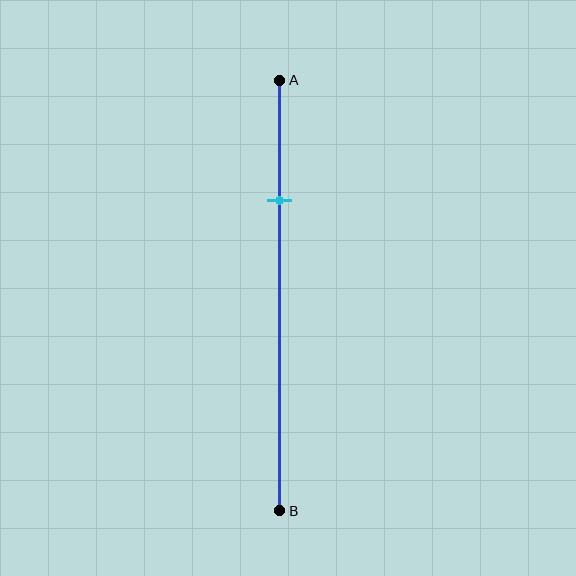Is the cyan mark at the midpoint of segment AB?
No, the mark is at about 30% from A, not at the 50% midpoint.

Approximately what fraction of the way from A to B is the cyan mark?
The cyan mark is approximately 30% of the way from A to B.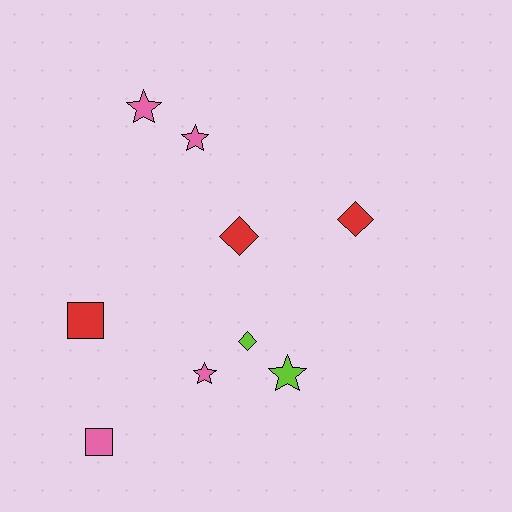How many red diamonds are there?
There are 2 red diamonds.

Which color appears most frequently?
Pink, with 4 objects.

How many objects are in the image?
There are 9 objects.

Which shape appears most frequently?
Star, with 4 objects.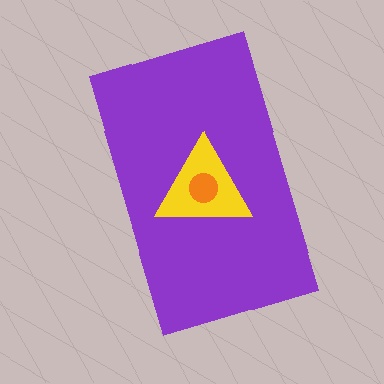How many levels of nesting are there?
3.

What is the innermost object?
The orange circle.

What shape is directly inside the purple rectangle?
The yellow triangle.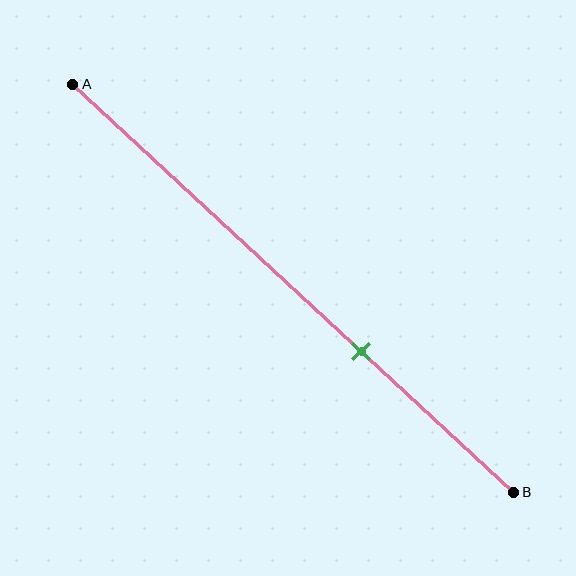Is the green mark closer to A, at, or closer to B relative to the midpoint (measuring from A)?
The green mark is closer to point B than the midpoint of segment AB.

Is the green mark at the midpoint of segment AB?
No, the mark is at about 65% from A, not at the 50% midpoint.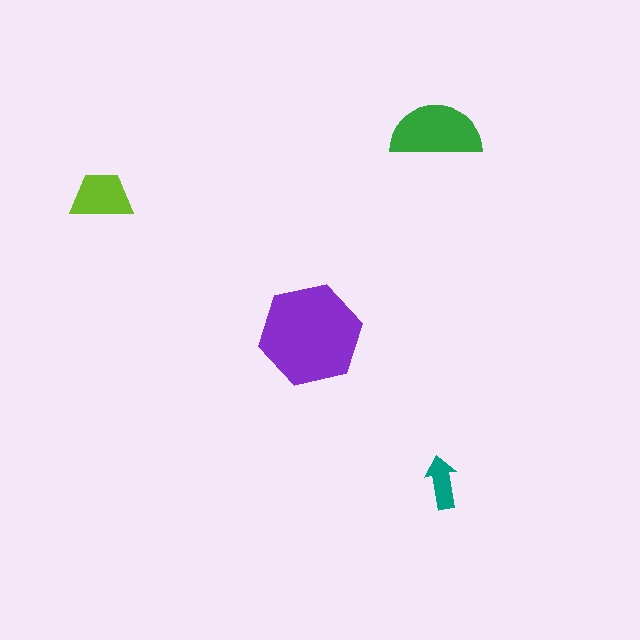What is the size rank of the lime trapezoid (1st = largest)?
3rd.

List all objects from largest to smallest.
The purple hexagon, the green semicircle, the lime trapezoid, the teal arrow.